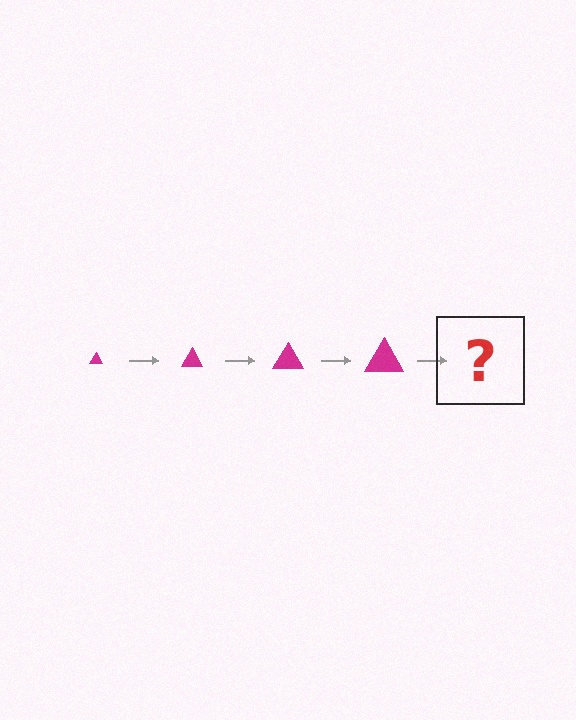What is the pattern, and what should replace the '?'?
The pattern is that the triangle gets progressively larger each step. The '?' should be a magenta triangle, larger than the previous one.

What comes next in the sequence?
The next element should be a magenta triangle, larger than the previous one.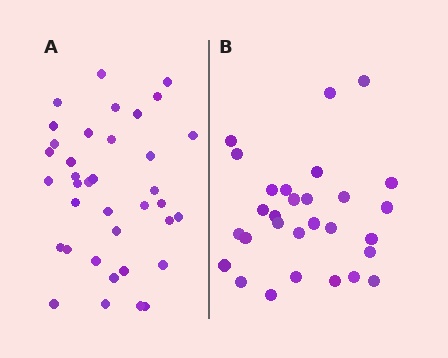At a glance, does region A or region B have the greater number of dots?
Region A (the left region) has more dots.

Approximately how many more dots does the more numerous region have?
Region A has roughly 8 or so more dots than region B.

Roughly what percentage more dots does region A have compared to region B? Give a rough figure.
About 30% more.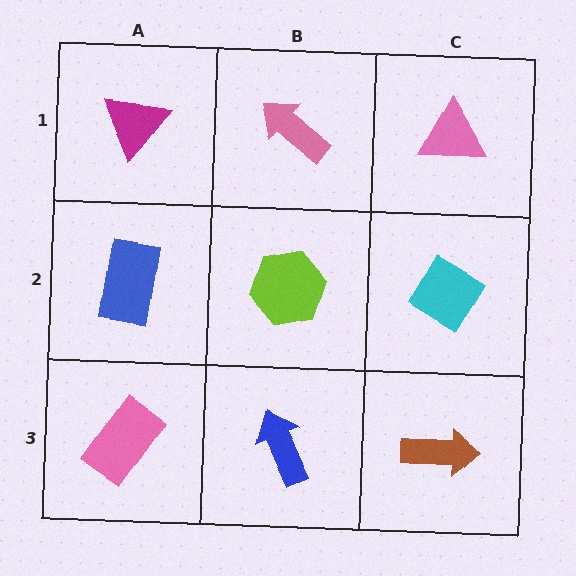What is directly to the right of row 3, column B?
A brown arrow.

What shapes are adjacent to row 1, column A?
A blue rectangle (row 2, column A), a pink arrow (row 1, column B).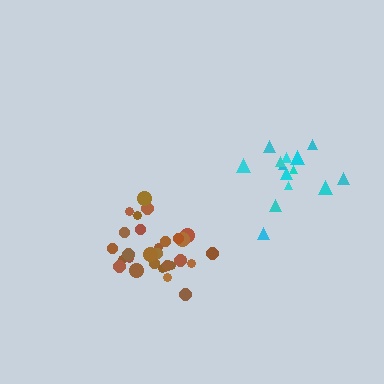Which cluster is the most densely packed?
Brown.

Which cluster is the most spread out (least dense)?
Cyan.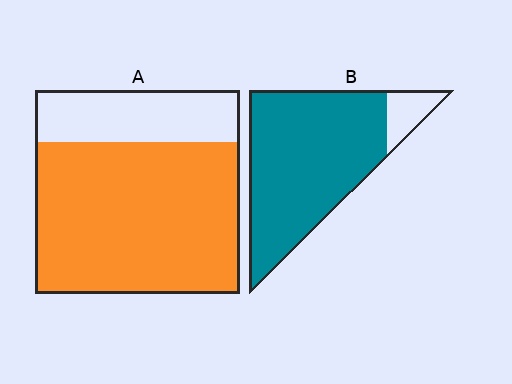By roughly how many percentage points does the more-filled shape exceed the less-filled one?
By roughly 15 percentage points (B over A).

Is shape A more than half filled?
Yes.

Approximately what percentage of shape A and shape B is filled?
A is approximately 75% and B is approximately 90%.